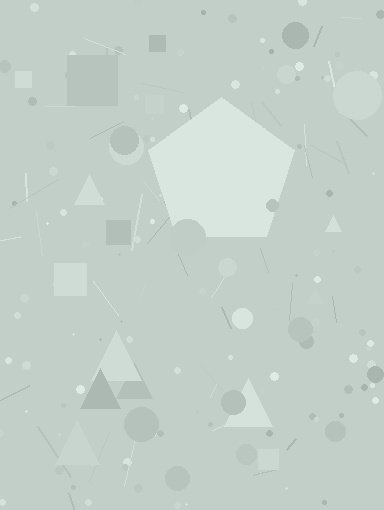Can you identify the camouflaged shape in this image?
The camouflaged shape is a pentagon.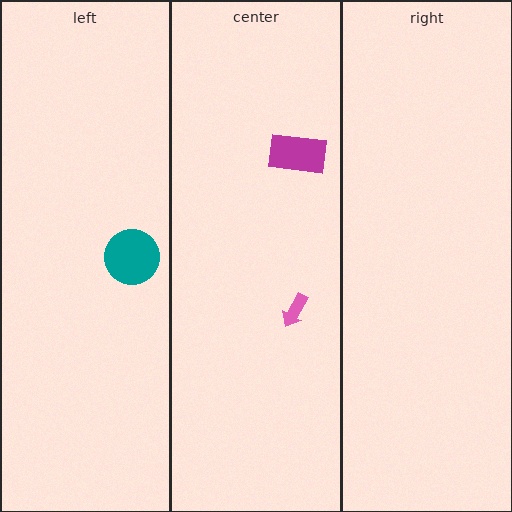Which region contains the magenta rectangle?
The center region.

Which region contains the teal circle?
The left region.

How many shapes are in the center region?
2.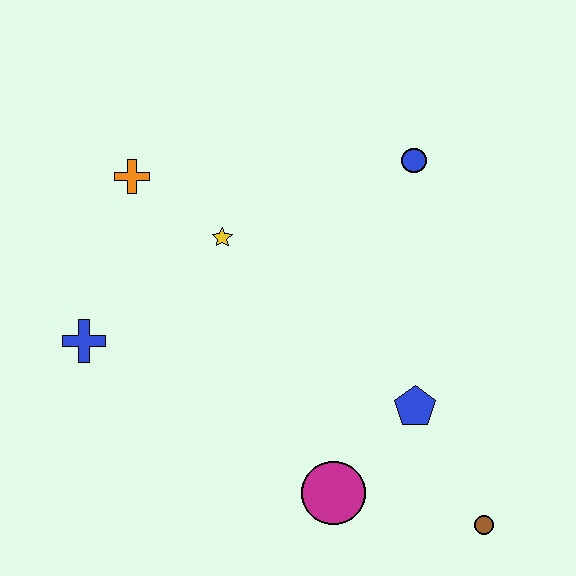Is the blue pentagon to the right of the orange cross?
Yes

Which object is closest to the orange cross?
The yellow star is closest to the orange cross.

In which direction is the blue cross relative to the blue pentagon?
The blue cross is to the left of the blue pentagon.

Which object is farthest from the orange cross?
The brown circle is farthest from the orange cross.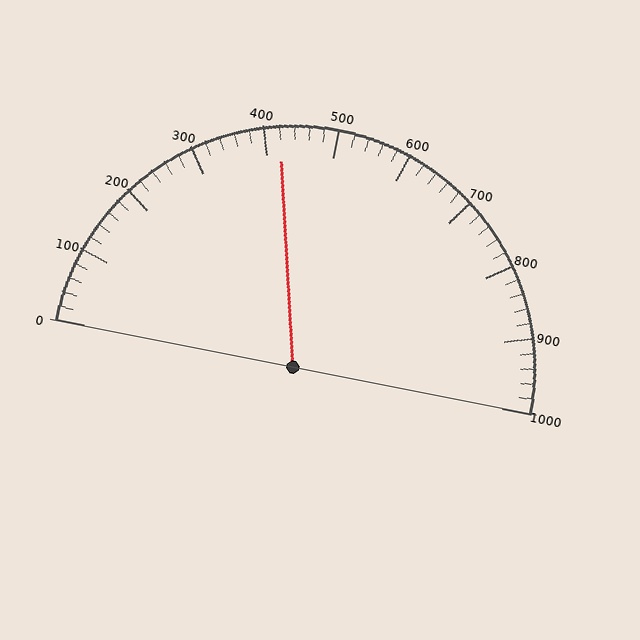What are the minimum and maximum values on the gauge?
The gauge ranges from 0 to 1000.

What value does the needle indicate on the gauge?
The needle indicates approximately 420.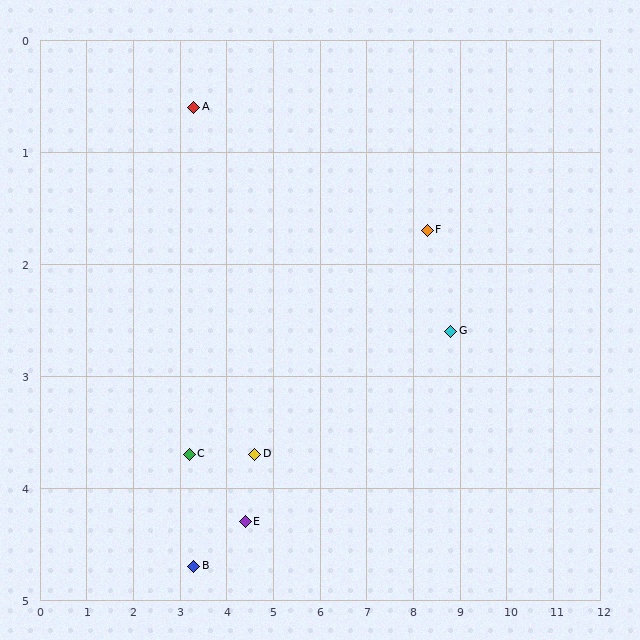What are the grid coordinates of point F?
Point F is at approximately (8.3, 1.7).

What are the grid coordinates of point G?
Point G is at approximately (8.8, 2.6).